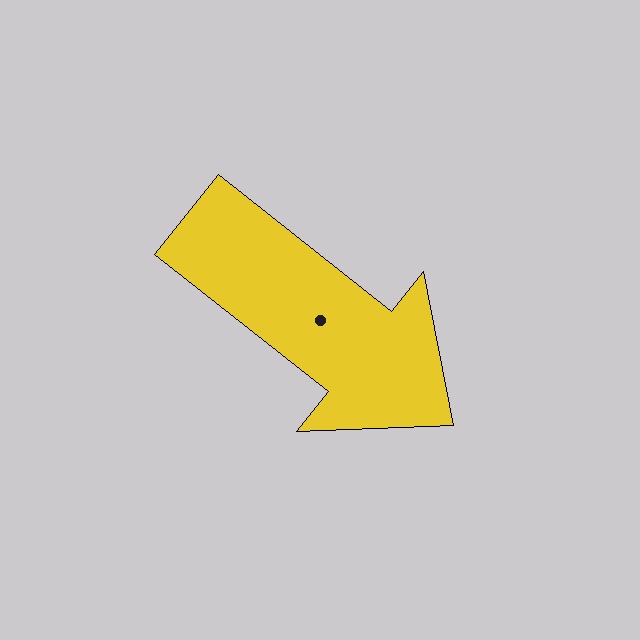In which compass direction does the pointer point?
Southeast.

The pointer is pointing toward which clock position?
Roughly 4 o'clock.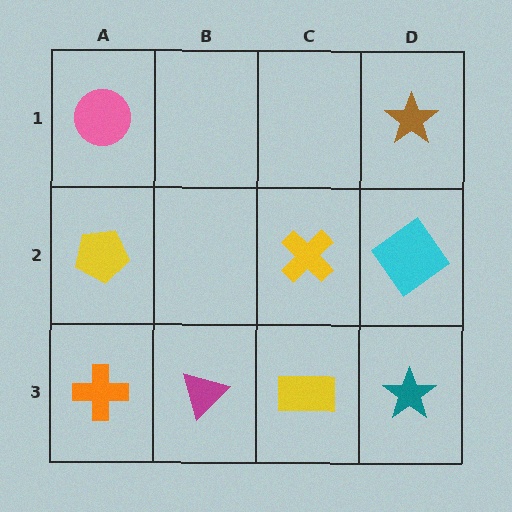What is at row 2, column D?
A cyan diamond.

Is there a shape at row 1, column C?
No, that cell is empty.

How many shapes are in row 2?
3 shapes.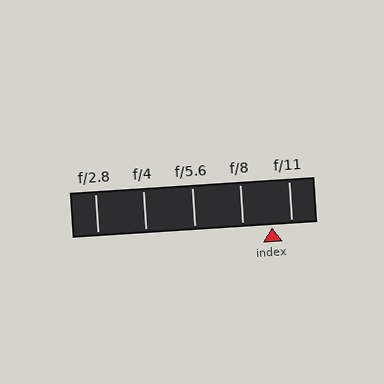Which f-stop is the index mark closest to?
The index mark is closest to f/11.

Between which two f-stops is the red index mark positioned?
The index mark is between f/8 and f/11.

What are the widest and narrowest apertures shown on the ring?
The widest aperture shown is f/2.8 and the narrowest is f/11.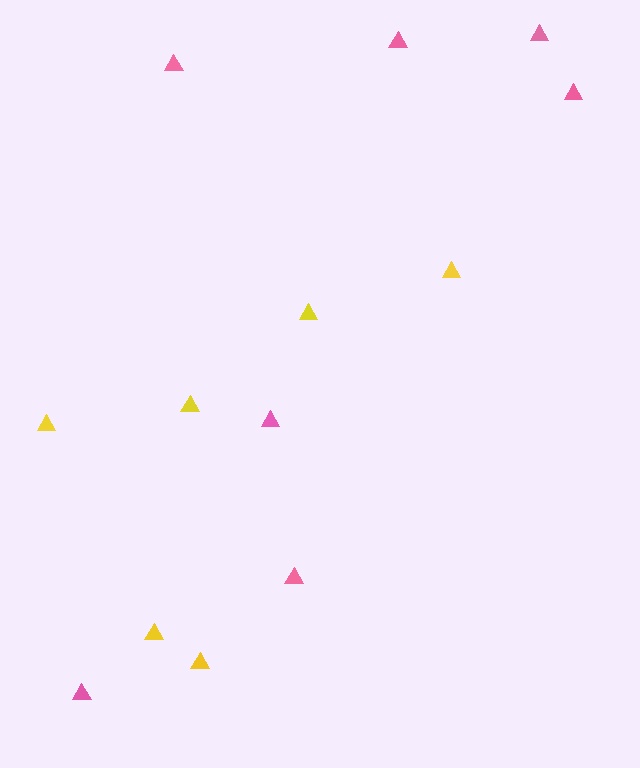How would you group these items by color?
There are 2 groups: one group of yellow triangles (6) and one group of pink triangles (7).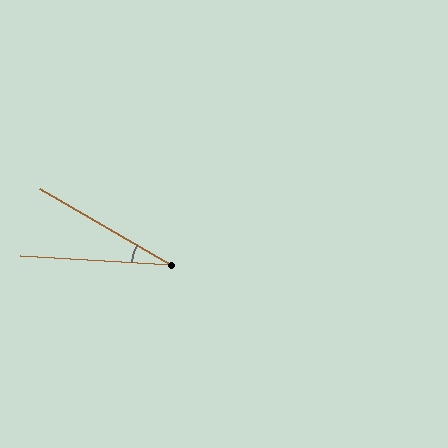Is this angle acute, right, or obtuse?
It is acute.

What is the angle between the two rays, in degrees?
Approximately 27 degrees.